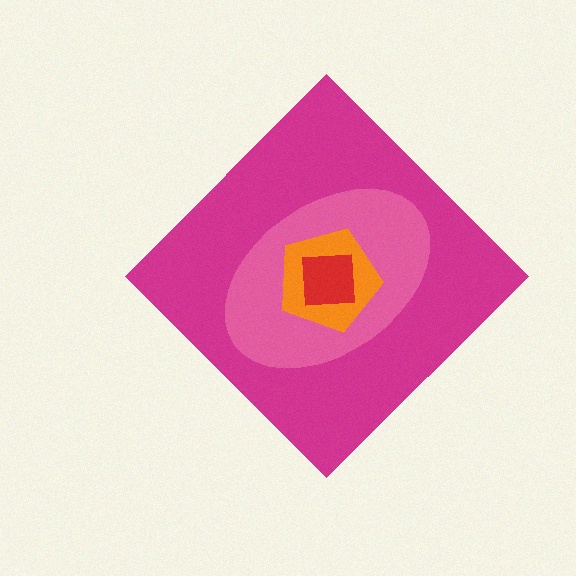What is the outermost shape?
The magenta diamond.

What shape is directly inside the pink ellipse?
The orange pentagon.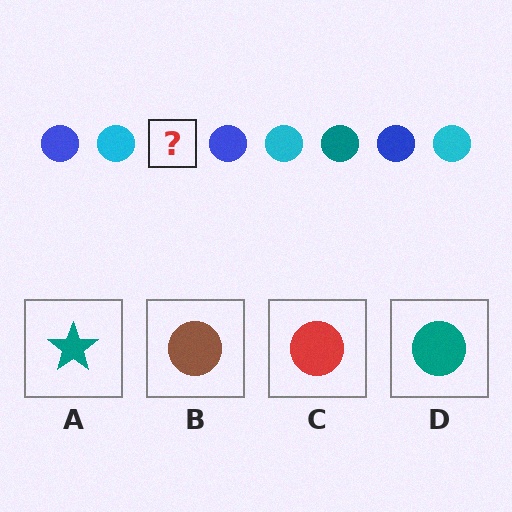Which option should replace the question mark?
Option D.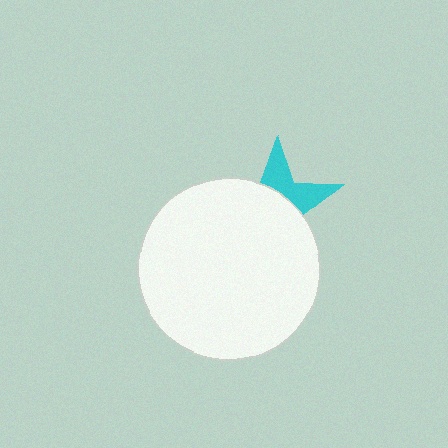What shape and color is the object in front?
The object in front is a white circle.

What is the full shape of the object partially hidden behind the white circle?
The partially hidden object is a cyan star.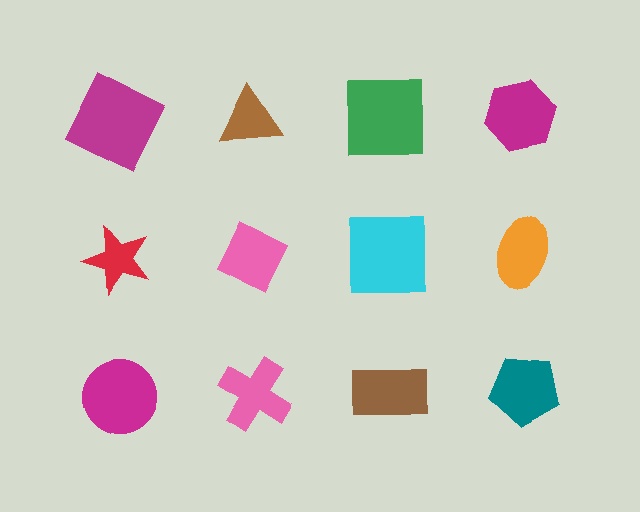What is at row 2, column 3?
A cyan square.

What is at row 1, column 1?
A magenta square.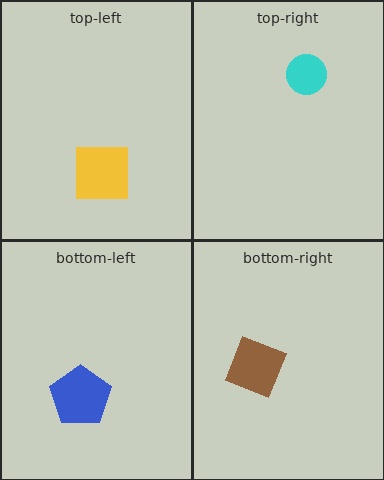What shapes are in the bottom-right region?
The brown diamond.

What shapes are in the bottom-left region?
The blue pentagon.